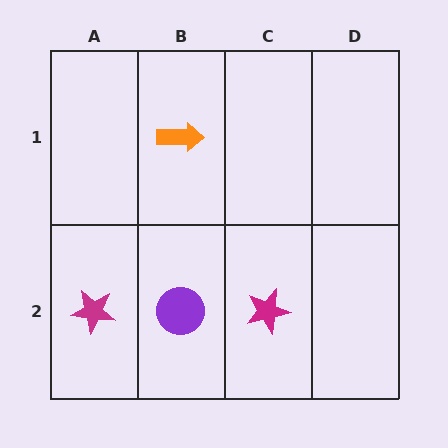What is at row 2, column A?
A magenta star.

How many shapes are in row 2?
3 shapes.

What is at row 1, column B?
An orange arrow.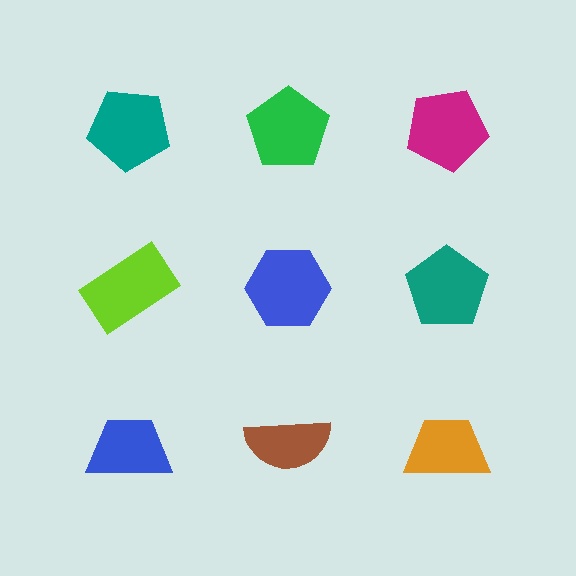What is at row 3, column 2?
A brown semicircle.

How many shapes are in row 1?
3 shapes.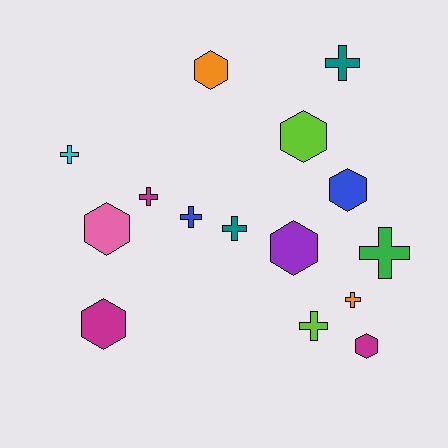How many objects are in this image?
There are 15 objects.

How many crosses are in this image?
There are 8 crosses.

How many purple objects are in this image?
There is 1 purple object.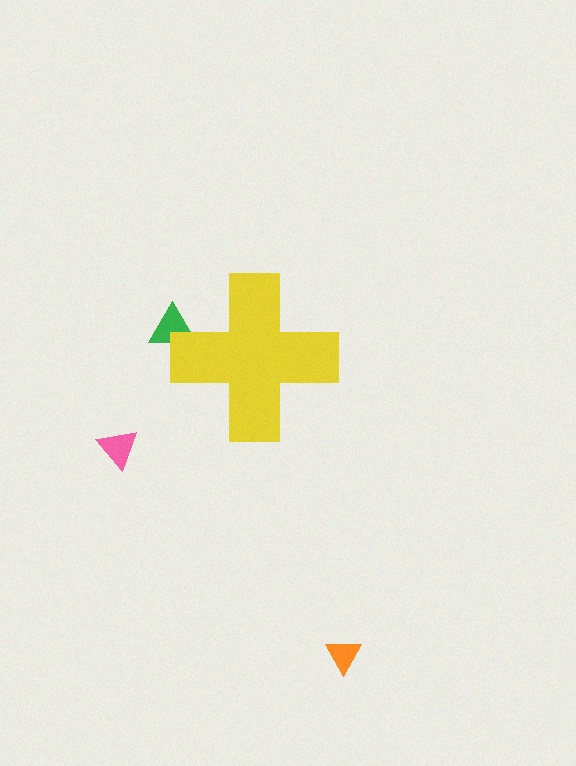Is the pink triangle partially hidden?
No, the pink triangle is fully visible.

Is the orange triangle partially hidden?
No, the orange triangle is fully visible.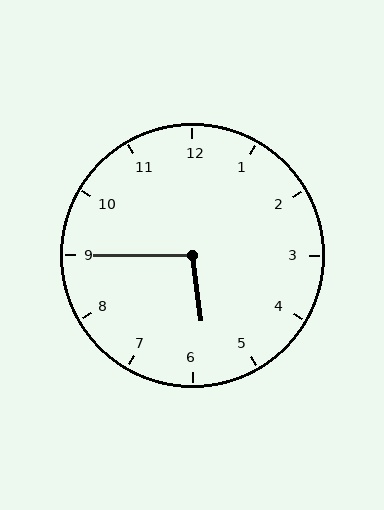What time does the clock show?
5:45.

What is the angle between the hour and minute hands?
Approximately 98 degrees.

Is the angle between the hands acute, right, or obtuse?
It is obtuse.